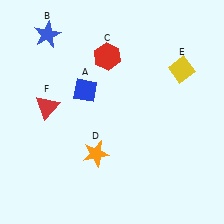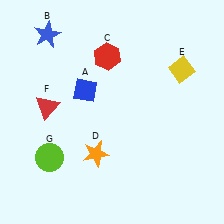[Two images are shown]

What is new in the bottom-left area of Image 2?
A lime circle (G) was added in the bottom-left area of Image 2.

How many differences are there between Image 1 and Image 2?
There is 1 difference between the two images.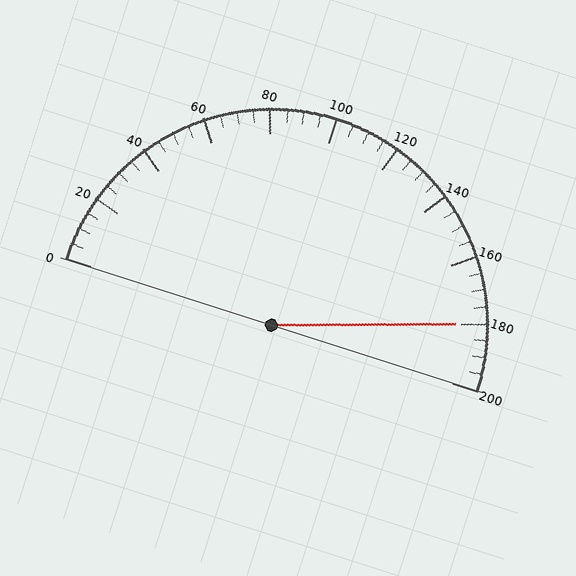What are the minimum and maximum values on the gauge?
The gauge ranges from 0 to 200.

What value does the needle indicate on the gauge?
The needle indicates approximately 180.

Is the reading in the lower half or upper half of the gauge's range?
The reading is in the upper half of the range (0 to 200).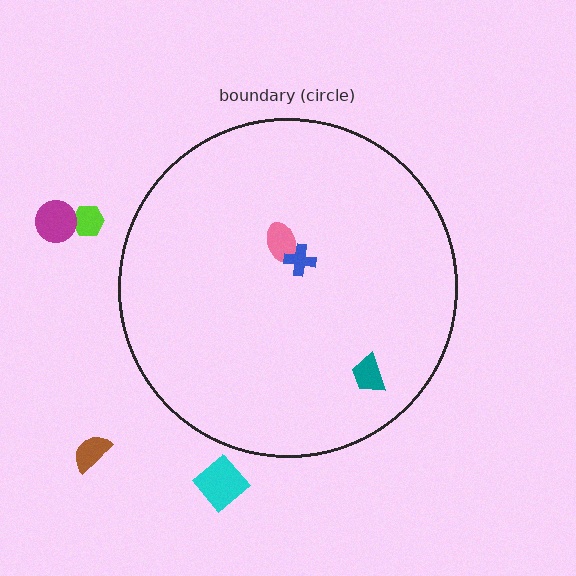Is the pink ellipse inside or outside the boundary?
Inside.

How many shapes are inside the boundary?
3 inside, 4 outside.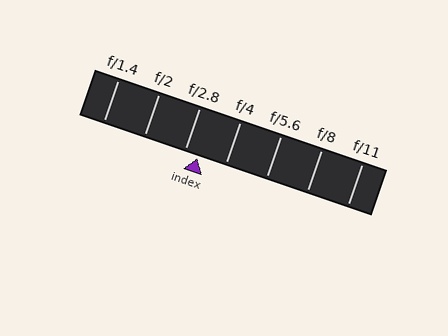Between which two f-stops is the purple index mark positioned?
The index mark is between f/2.8 and f/4.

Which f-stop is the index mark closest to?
The index mark is closest to f/2.8.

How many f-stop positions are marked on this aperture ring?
There are 7 f-stop positions marked.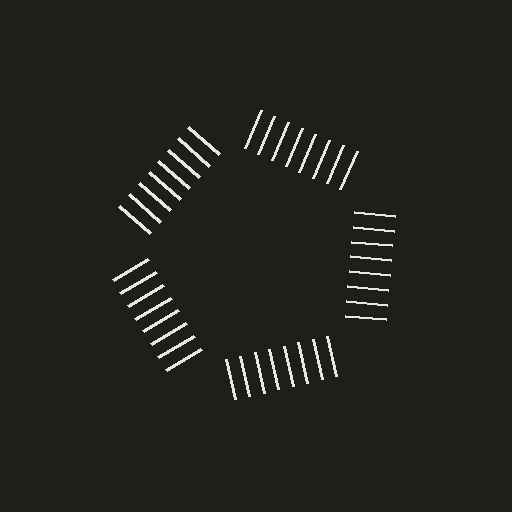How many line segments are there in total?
40 — 8 along each of the 5 edges.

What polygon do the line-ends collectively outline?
An illusory pentagon — the line segments terminate on its edges but no continuous stroke is drawn.